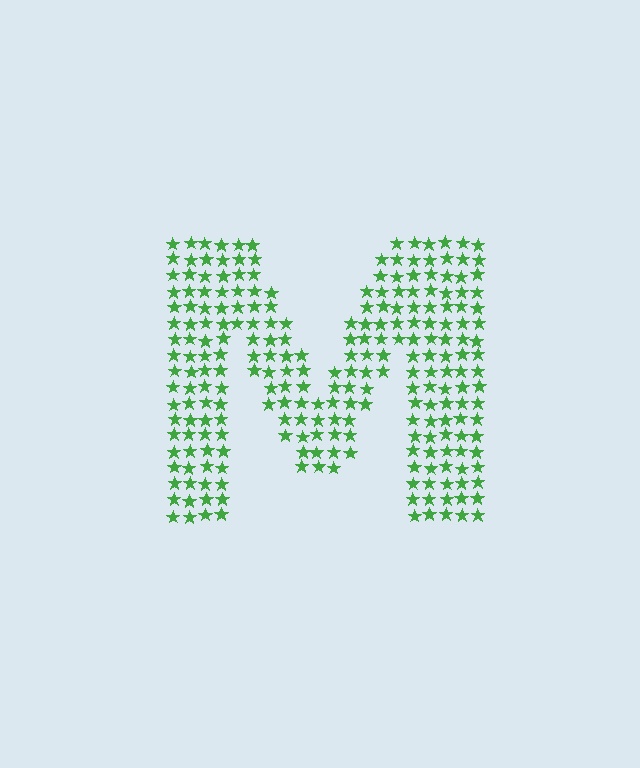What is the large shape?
The large shape is the letter M.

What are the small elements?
The small elements are stars.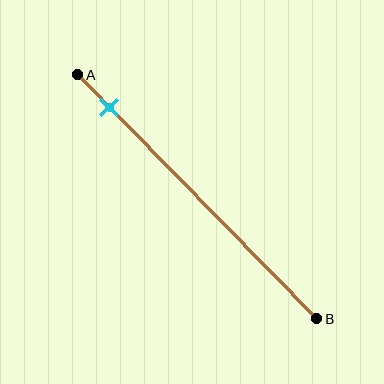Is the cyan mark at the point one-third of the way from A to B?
No, the mark is at about 15% from A, not at the 33% one-third point.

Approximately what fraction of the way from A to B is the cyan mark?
The cyan mark is approximately 15% of the way from A to B.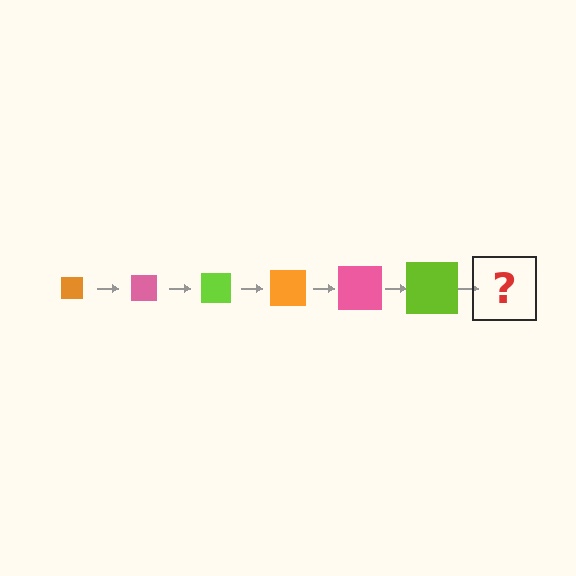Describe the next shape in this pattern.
It should be an orange square, larger than the previous one.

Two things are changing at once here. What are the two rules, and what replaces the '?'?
The two rules are that the square grows larger each step and the color cycles through orange, pink, and lime. The '?' should be an orange square, larger than the previous one.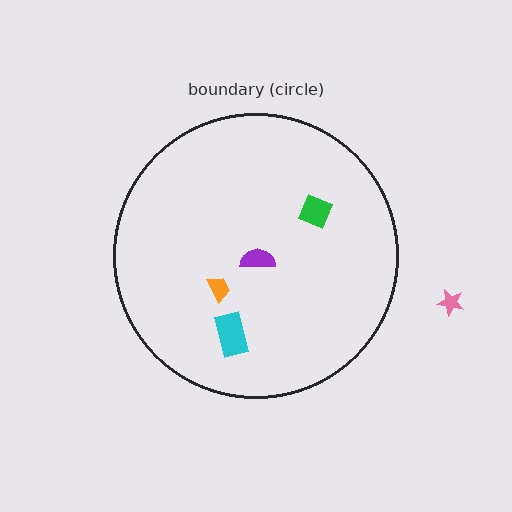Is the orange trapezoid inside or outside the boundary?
Inside.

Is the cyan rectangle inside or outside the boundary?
Inside.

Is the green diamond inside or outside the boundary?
Inside.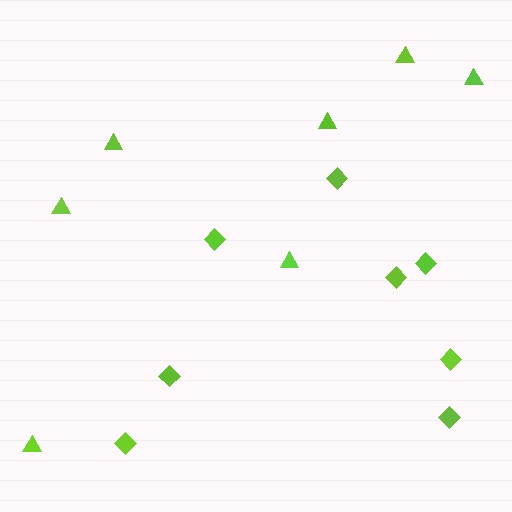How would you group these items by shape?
There are 2 groups: one group of triangles (7) and one group of diamonds (8).